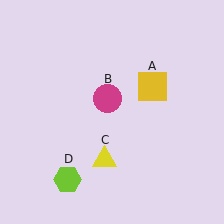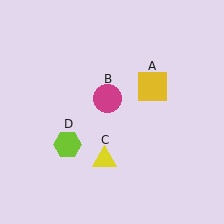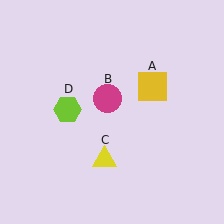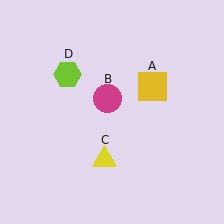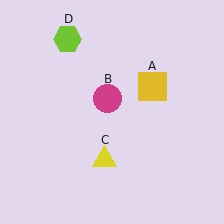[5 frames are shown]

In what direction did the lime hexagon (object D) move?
The lime hexagon (object D) moved up.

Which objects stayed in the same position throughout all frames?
Yellow square (object A) and magenta circle (object B) and yellow triangle (object C) remained stationary.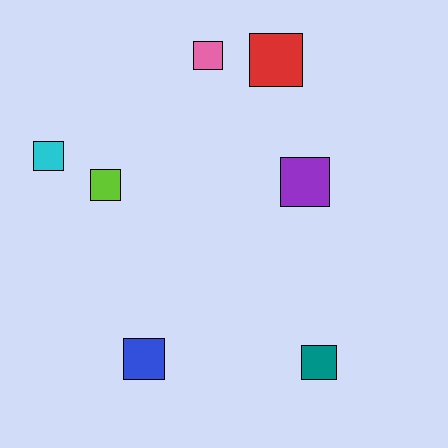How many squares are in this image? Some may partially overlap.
There are 7 squares.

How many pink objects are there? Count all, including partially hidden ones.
There is 1 pink object.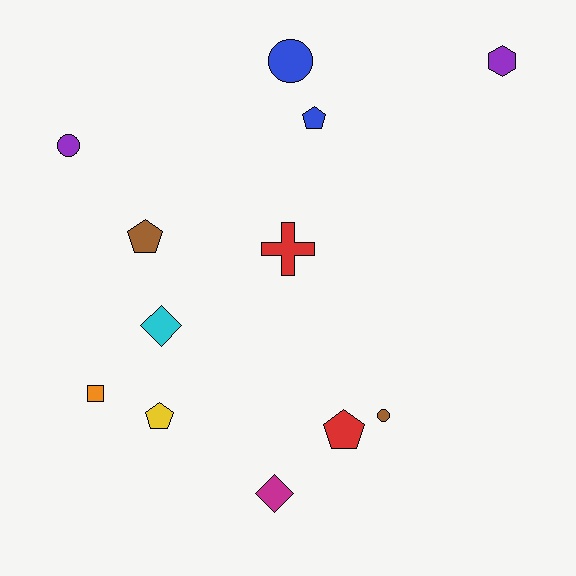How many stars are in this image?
There are no stars.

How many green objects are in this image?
There are no green objects.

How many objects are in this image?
There are 12 objects.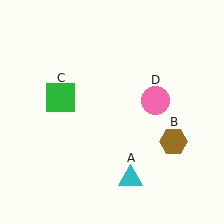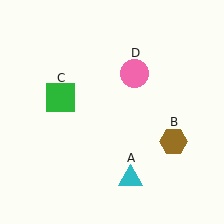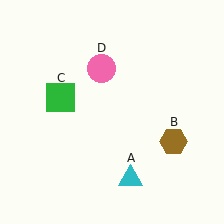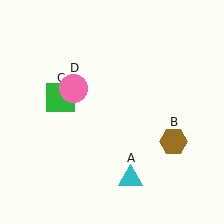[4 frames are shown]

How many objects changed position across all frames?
1 object changed position: pink circle (object D).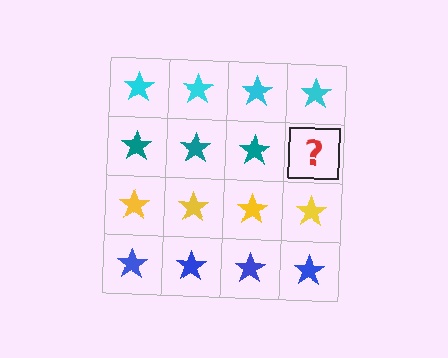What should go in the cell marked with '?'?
The missing cell should contain a teal star.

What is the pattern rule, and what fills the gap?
The rule is that each row has a consistent color. The gap should be filled with a teal star.